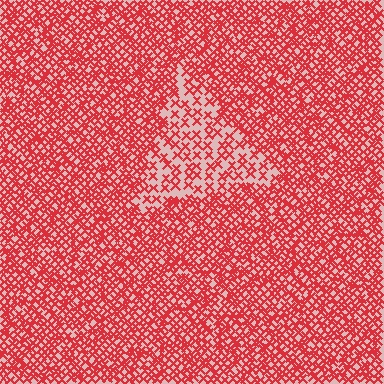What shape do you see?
I see a triangle.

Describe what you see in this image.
The image contains small red elements arranged at two different densities. A triangle-shaped region is visible where the elements are less densely packed than the surrounding area.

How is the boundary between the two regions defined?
The boundary is defined by a change in element density (approximately 2.1x ratio). All elements are the same color, size, and shape.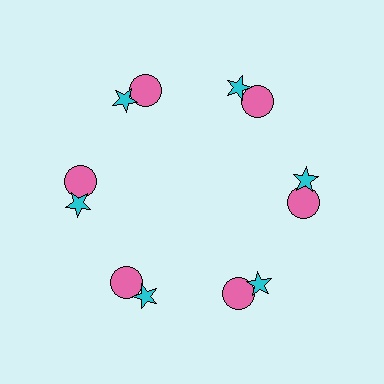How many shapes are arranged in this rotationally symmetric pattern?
There are 12 shapes, arranged in 6 groups of 2.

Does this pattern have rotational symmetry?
Yes, this pattern has 6-fold rotational symmetry. It looks the same after rotating 60 degrees around the center.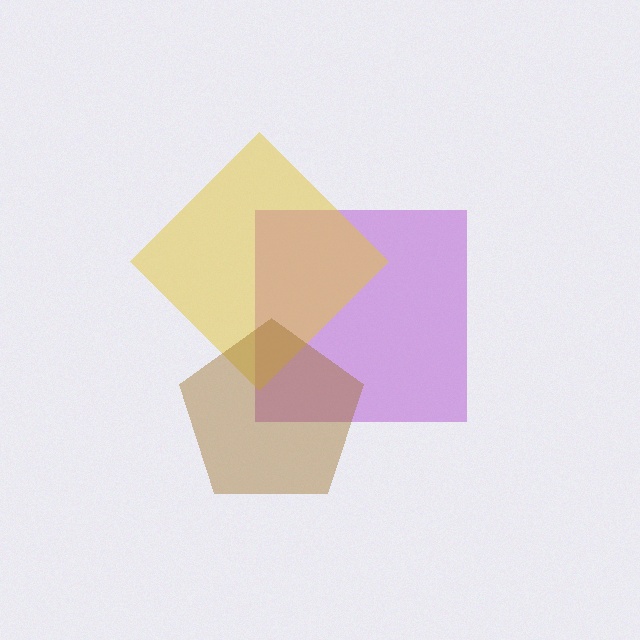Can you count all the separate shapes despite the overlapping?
Yes, there are 3 separate shapes.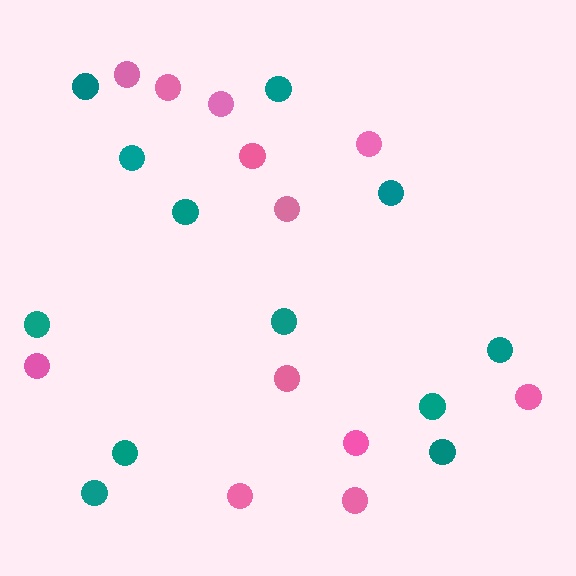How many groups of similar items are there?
There are 2 groups: one group of pink circles (12) and one group of teal circles (12).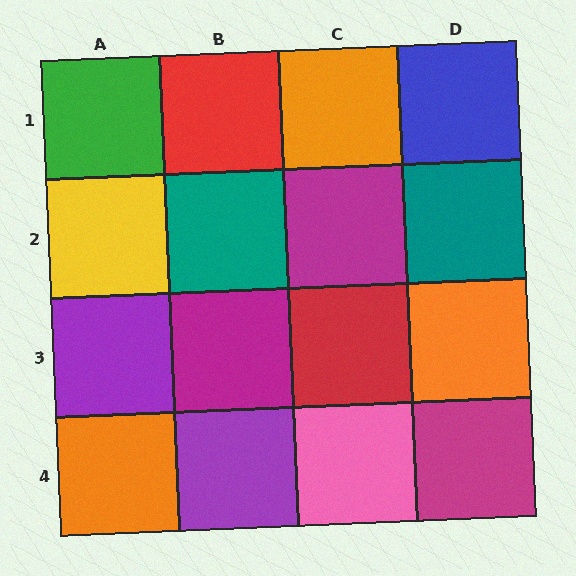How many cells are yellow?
1 cell is yellow.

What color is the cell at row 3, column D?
Orange.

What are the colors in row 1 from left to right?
Green, red, orange, blue.